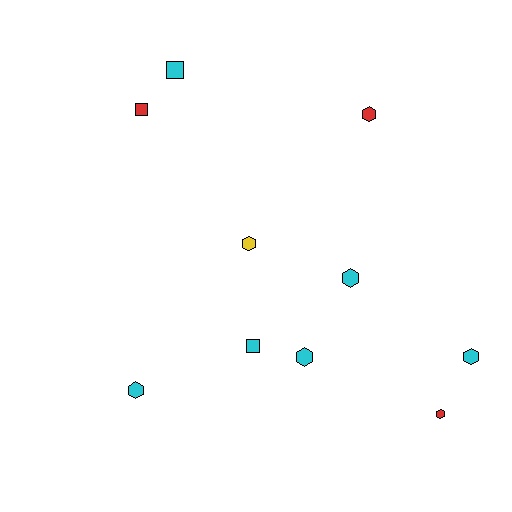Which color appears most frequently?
Cyan, with 6 objects.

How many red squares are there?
There is 1 red square.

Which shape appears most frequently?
Hexagon, with 7 objects.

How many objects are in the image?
There are 10 objects.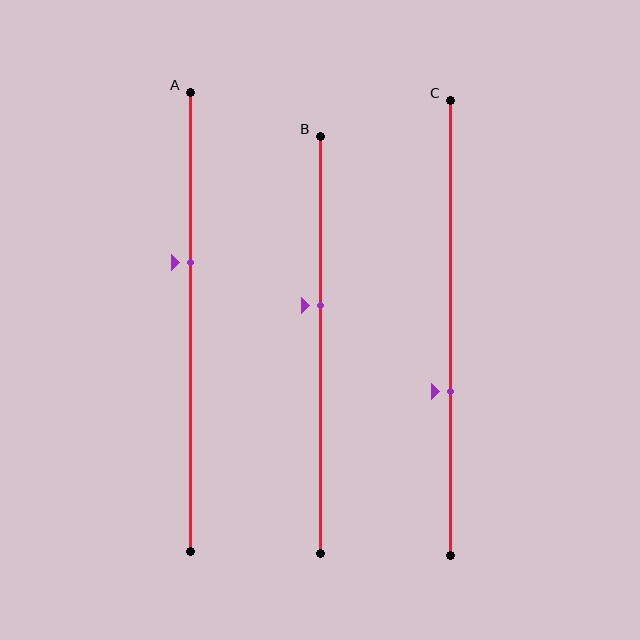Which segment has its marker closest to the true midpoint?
Segment B has its marker closest to the true midpoint.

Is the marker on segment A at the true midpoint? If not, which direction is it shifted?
No, the marker on segment A is shifted upward by about 13% of the segment length.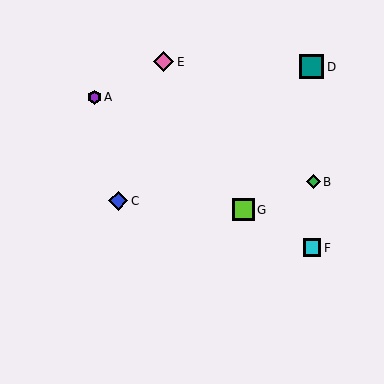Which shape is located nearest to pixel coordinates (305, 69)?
The teal square (labeled D) at (312, 67) is nearest to that location.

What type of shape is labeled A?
Shape A is a purple hexagon.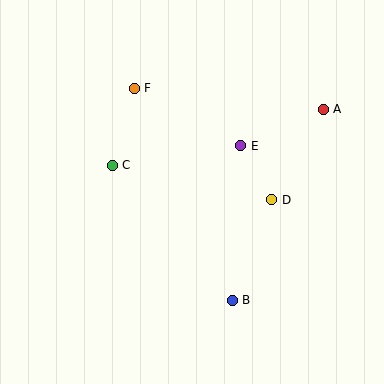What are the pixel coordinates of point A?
Point A is at (323, 109).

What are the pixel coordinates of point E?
Point E is at (241, 146).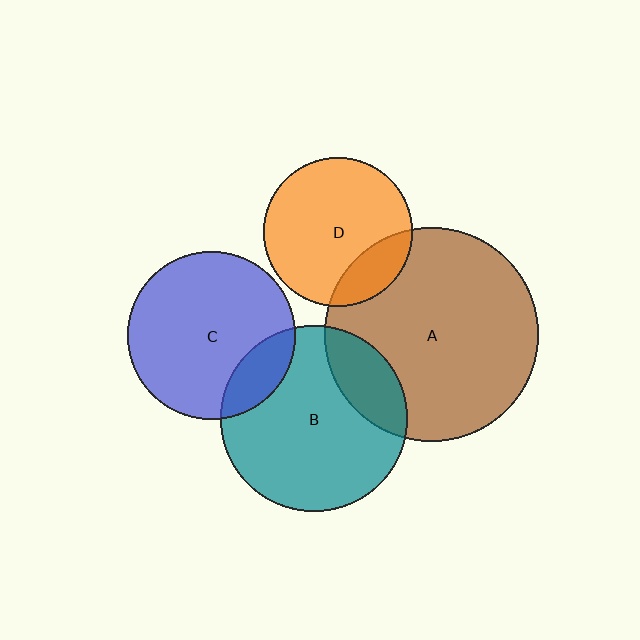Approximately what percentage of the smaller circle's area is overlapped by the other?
Approximately 15%.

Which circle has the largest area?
Circle A (brown).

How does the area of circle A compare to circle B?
Approximately 1.3 times.